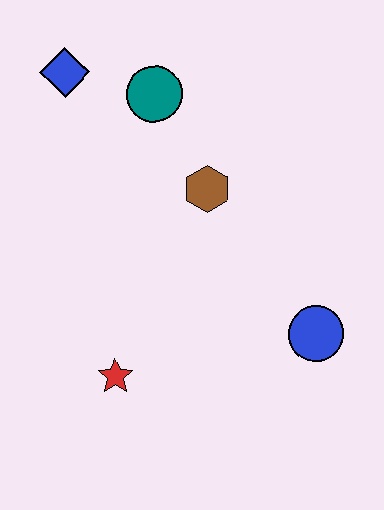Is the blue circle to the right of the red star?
Yes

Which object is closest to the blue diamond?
The teal circle is closest to the blue diamond.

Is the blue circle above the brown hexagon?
No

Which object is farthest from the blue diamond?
The blue circle is farthest from the blue diamond.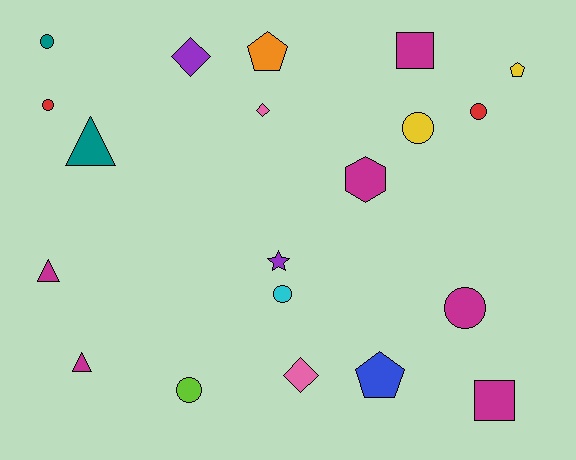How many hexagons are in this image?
There is 1 hexagon.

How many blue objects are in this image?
There is 1 blue object.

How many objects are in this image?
There are 20 objects.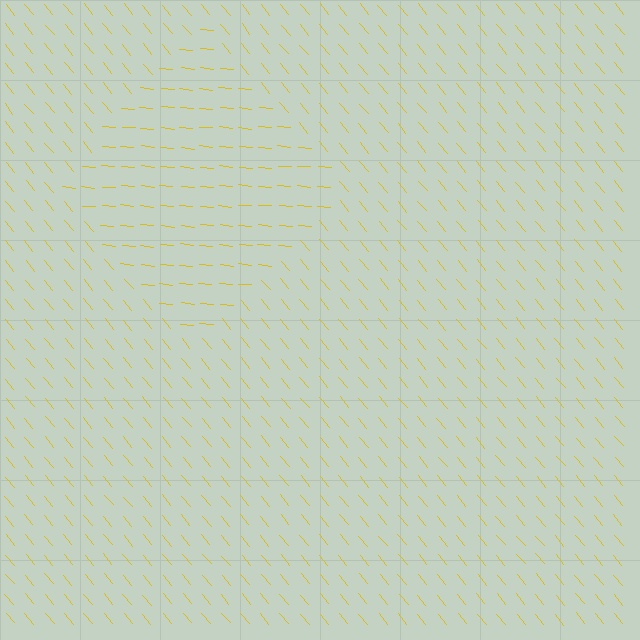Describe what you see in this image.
The image is filled with small yellow line segments. A diamond region in the image has lines oriented differently from the surrounding lines, creating a visible texture boundary.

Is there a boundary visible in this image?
Yes, there is a texture boundary formed by a change in line orientation.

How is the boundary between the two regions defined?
The boundary is defined purely by a change in line orientation (approximately 45 degrees difference). All lines are the same color and thickness.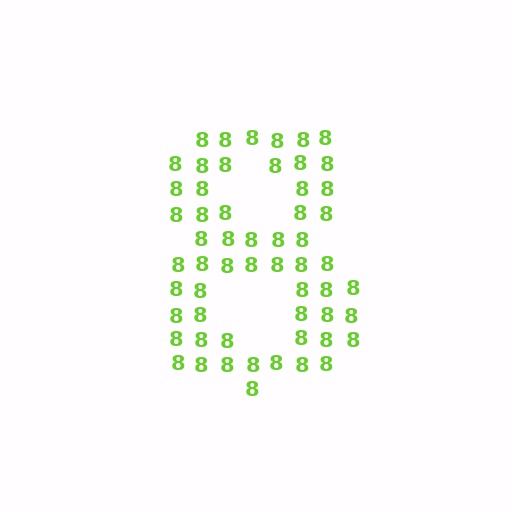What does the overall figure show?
The overall figure shows the digit 8.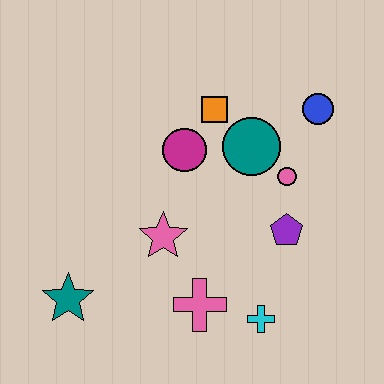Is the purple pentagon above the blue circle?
No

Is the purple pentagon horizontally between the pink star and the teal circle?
No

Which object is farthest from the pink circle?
The teal star is farthest from the pink circle.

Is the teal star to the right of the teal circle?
No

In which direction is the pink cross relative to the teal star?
The pink cross is to the right of the teal star.